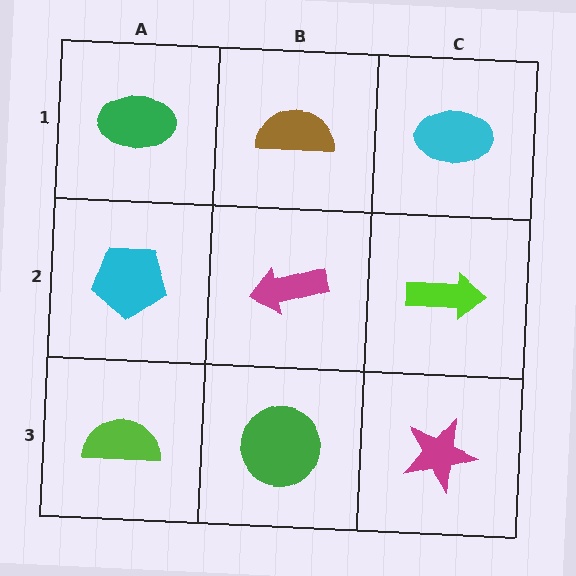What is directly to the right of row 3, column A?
A green circle.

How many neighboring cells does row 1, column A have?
2.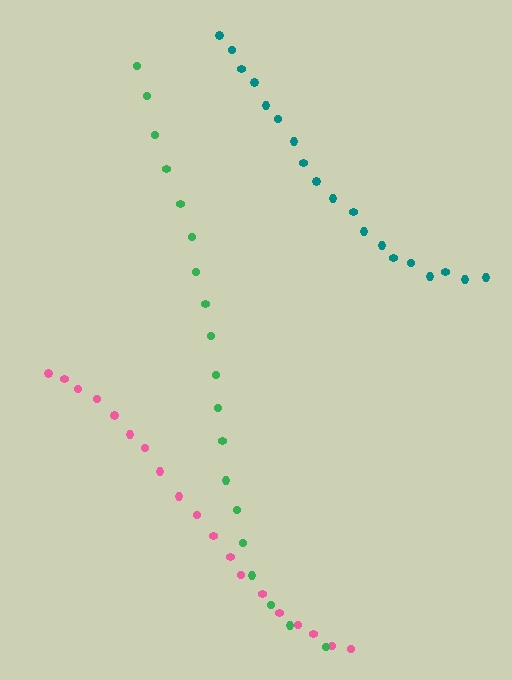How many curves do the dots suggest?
There are 3 distinct paths.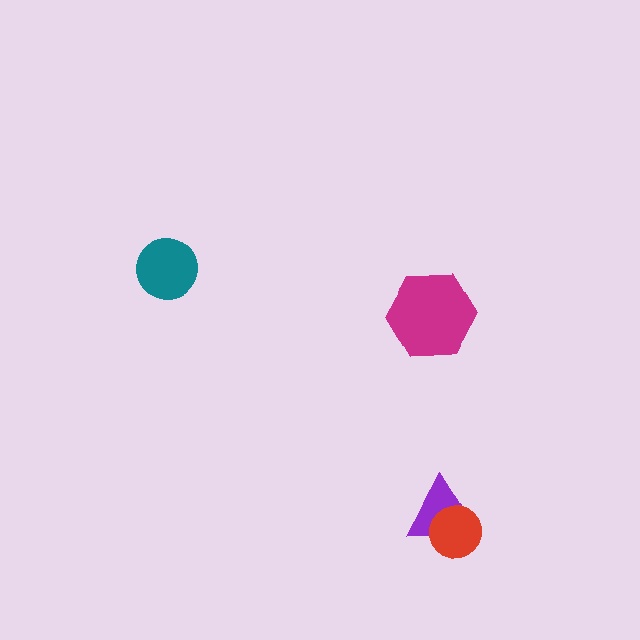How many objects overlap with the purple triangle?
1 object overlaps with the purple triangle.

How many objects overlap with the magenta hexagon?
0 objects overlap with the magenta hexagon.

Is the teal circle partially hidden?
No, no other shape covers it.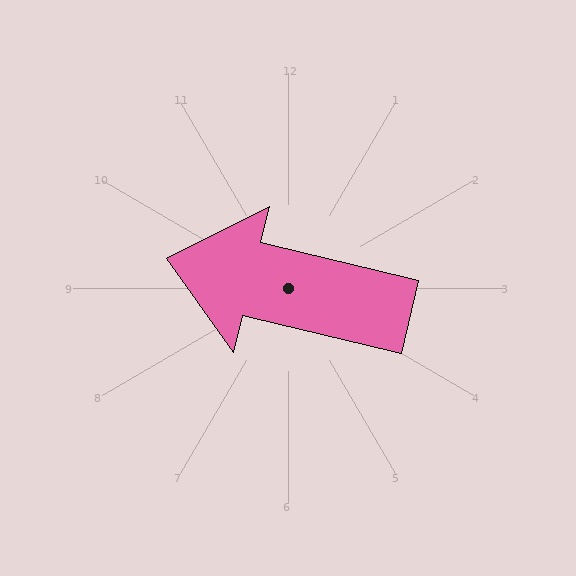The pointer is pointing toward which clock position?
Roughly 9 o'clock.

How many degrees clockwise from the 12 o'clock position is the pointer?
Approximately 284 degrees.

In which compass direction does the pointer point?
West.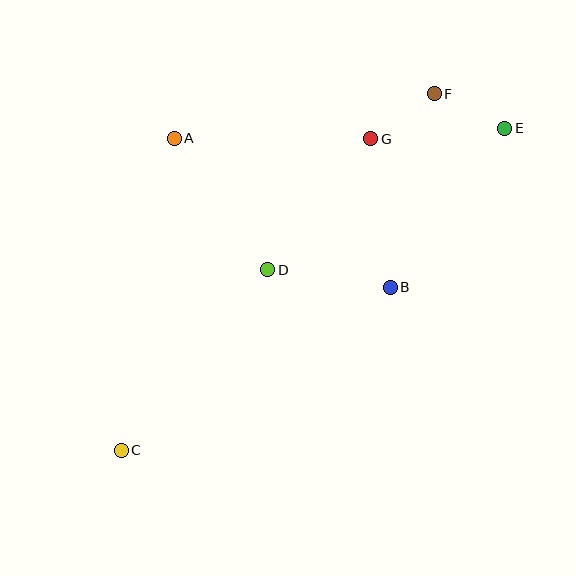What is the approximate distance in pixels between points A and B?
The distance between A and B is approximately 263 pixels.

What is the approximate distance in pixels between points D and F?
The distance between D and F is approximately 242 pixels.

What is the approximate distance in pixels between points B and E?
The distance between B and E is approximately 196 pixels.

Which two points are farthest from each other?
Points C and E are farthest from each other.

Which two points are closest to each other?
Points F and G are closest to each other.